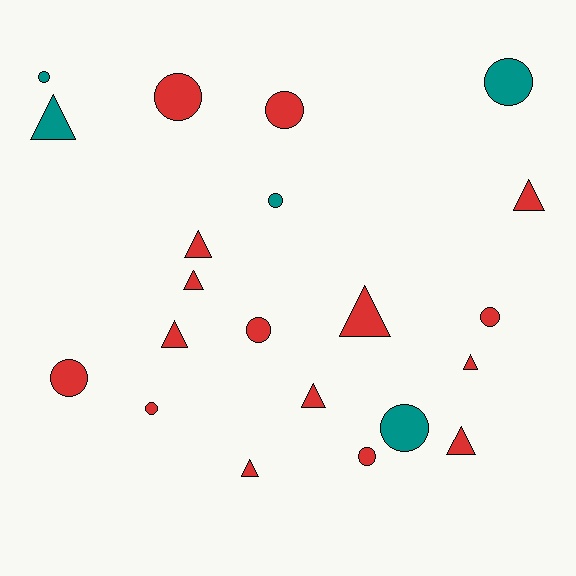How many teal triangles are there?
There is 1 teal triangle.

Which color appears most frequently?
Red, with 16 objects.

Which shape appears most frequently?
Circle, with 11 objects.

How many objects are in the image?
There are 21 objects.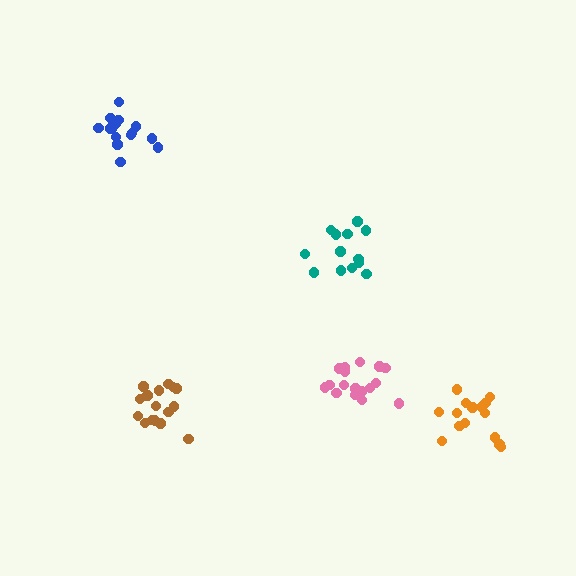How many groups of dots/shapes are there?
There are 5 groups.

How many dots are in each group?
Group 1: 16 dots, Group 2: 17 dots, Group 3: 15 dots, Group 4: 14 dots, Group 5: 16 dots (78 total).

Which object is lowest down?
The orange cluster is bottommost.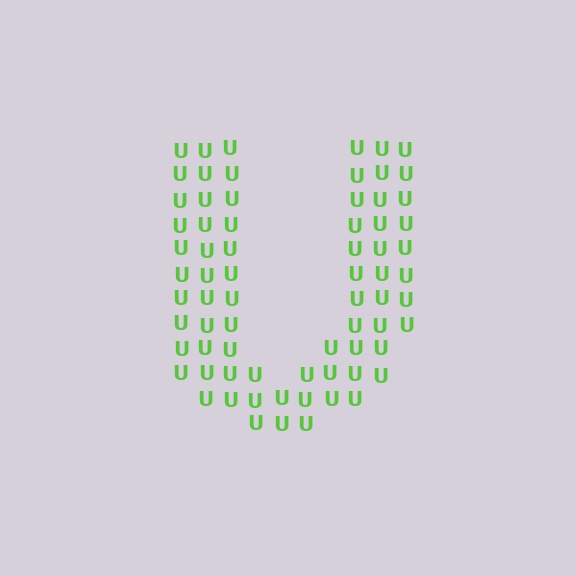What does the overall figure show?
The overall figure shows the letter U.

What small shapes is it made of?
It is made of small letter U's.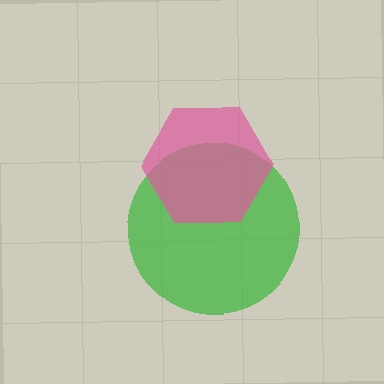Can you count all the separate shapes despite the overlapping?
Yes, there are 2 separate shapes.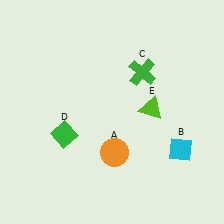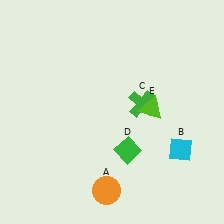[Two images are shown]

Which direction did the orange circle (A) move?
The orange circle (A) moved down.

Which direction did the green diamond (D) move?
The green diamond (D) moved right.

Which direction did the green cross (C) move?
The green cross (C) moved down.